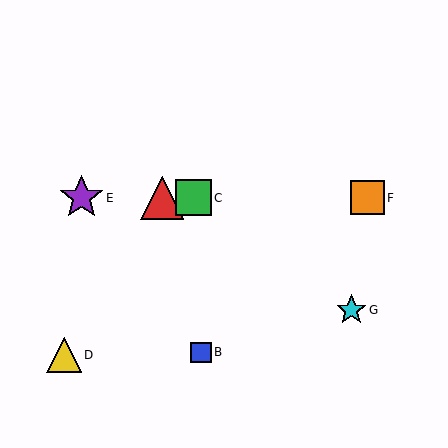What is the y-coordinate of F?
Object F is at y≈198.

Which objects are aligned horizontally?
Objects A, C, E, F are aligned horizontally.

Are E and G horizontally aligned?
No, E is at y≈198 and G is at y≈310.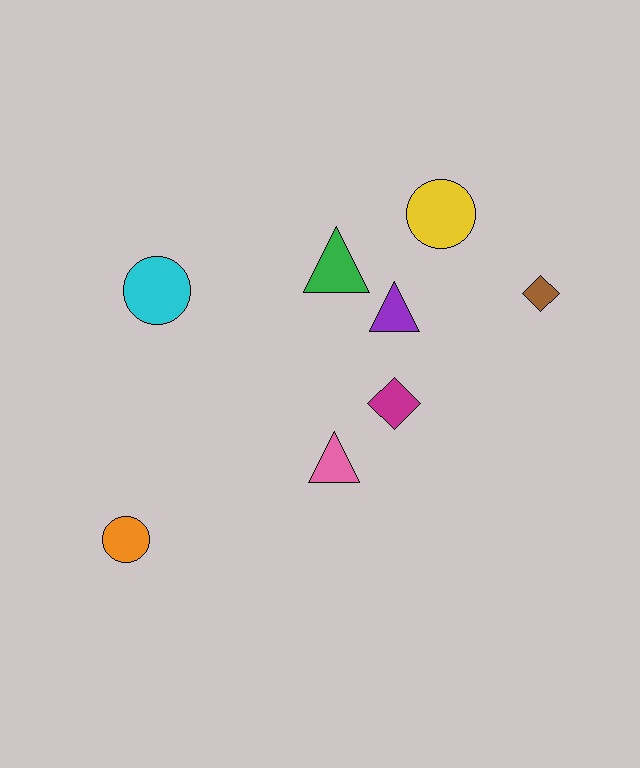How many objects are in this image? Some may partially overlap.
There are 8 objects.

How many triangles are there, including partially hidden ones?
There are 3 triangles.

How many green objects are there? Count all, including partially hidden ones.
There is 1 green object.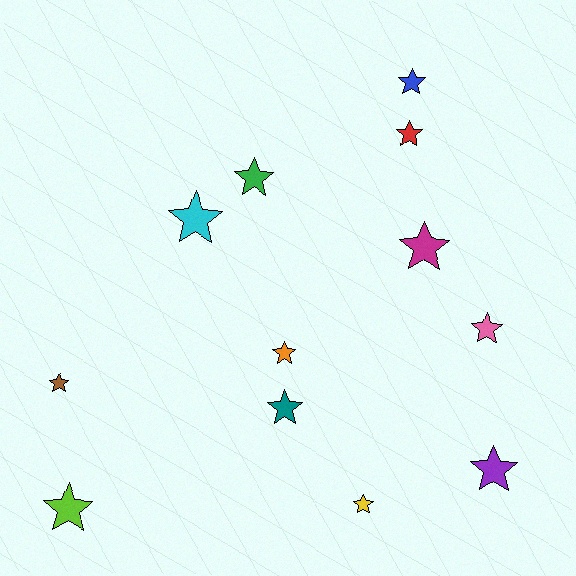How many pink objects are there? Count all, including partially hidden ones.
There is 1 pink object.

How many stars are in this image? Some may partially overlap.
There are 12 stars.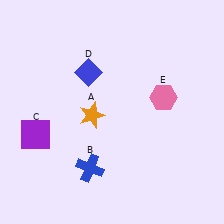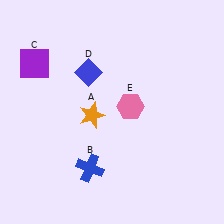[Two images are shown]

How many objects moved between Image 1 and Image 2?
2 objects moved between the two images.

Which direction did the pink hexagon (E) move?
The pink hexagon (E) moved left.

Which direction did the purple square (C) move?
The purple square (C) moved up.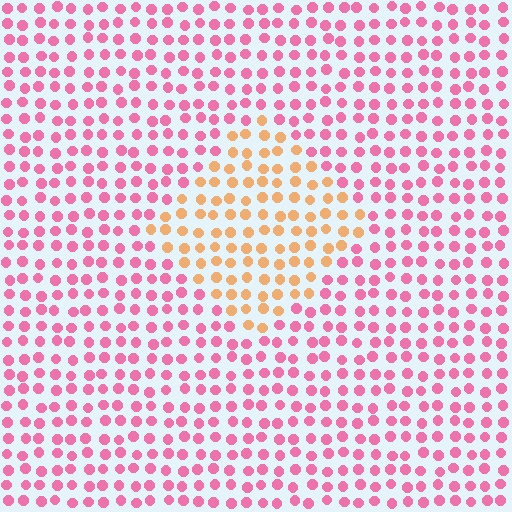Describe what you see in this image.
The image is filled with small pink elements in a uniform arrangement. A diamond-shaped region is visible where the elements are tinted to a slightly different hue, forming a subtle color boundary.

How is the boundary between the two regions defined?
The boundary is defined purely by a slight shift in hue (about 57 degrees). Spacing, size, and orientation are identical on both sides.